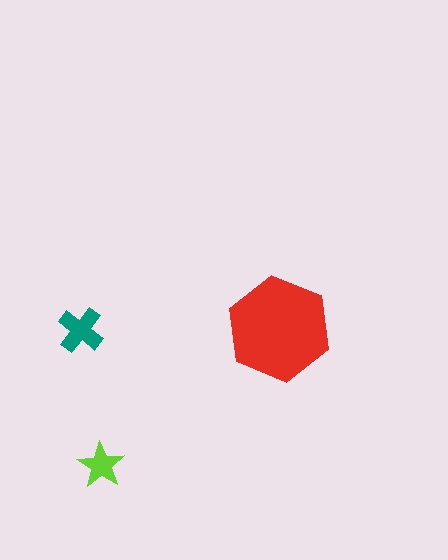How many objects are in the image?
There are 3 objects in the image.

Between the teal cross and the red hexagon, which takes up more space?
The red hexagon.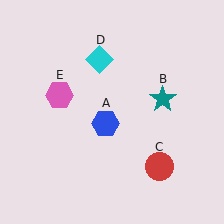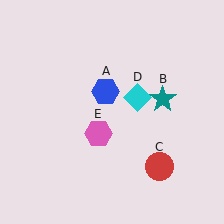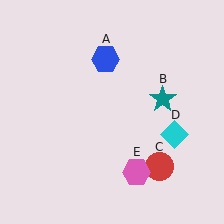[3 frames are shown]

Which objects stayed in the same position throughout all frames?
Teal star (object B) and red circle (object C) remained stationary.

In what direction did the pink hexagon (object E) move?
The pink hexagon (object E) moved down and to the right.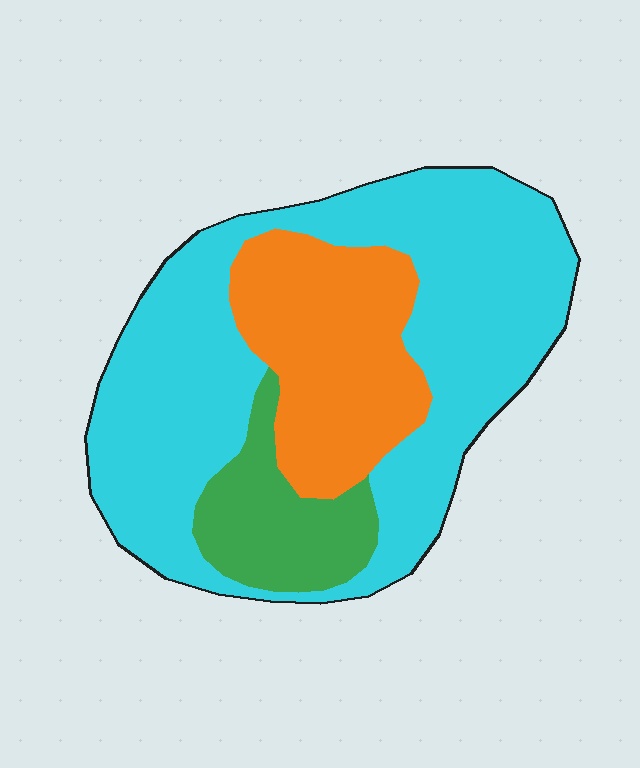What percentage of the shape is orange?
Orange covers about 25% of the shape.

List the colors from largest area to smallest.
From largest to smallest: cyan, orange, green.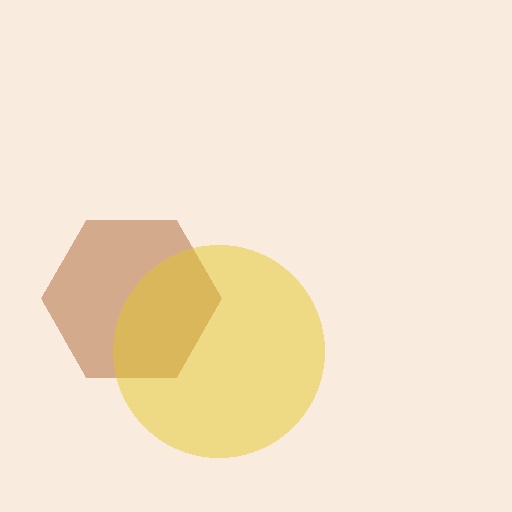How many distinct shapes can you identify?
There are 2 distinct shapes: a brown hexagon, a yellow circle.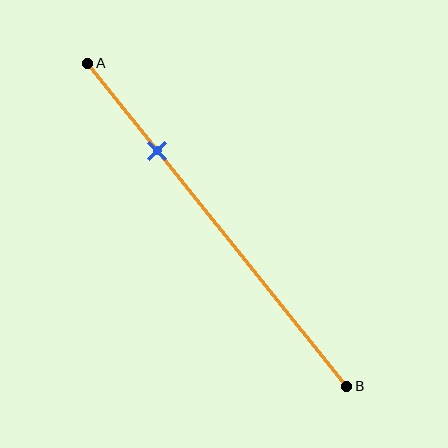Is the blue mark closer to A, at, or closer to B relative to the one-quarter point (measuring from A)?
The blue mark is approximately at the one-quarter point of segment AB.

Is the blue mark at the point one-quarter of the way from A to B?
Yes, the mark is approximately at the one-quarter point.